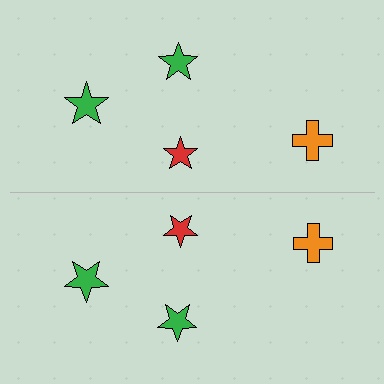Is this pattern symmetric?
Yes, this pattern has bilateral (reflection) symmetry.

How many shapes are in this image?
There are 8 shapes in this image.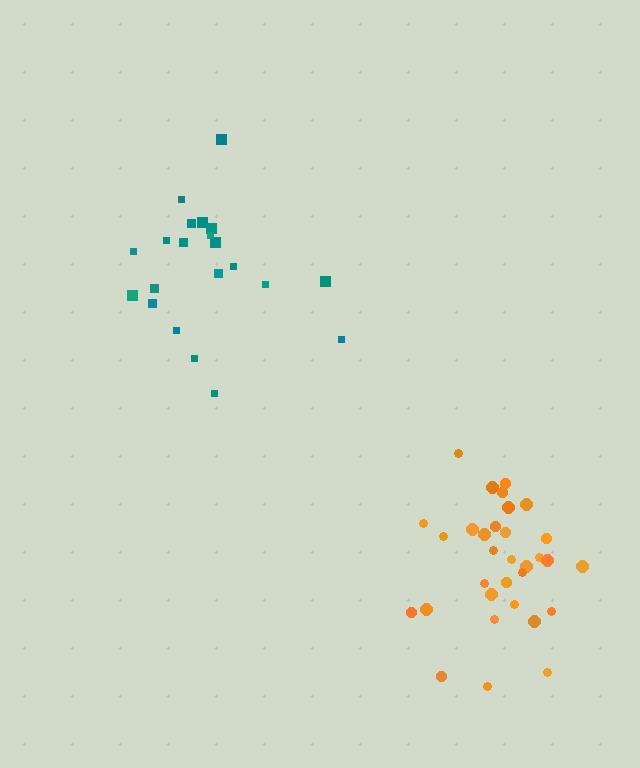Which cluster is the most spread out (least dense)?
Teal.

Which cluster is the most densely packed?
Orange.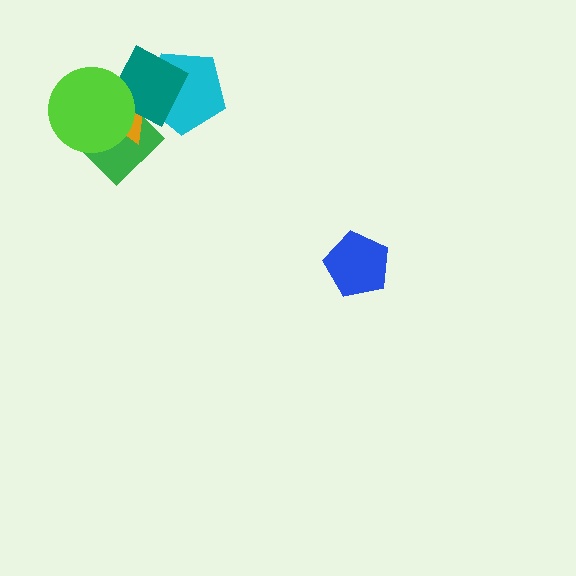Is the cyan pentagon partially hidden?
Yes, it is partially covered by another shape.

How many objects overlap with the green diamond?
4 objects overlap with the green diamond.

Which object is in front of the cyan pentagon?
The teal square is in front of the cyan pentagon.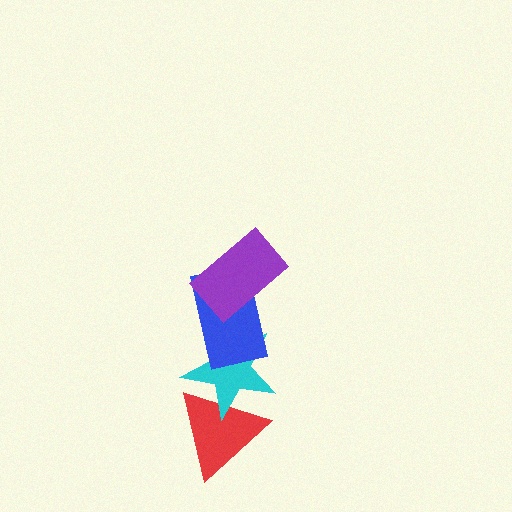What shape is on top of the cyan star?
The blue rectangle is on top of the cyan star.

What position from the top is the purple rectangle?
The purple rectangle is 1st from the top.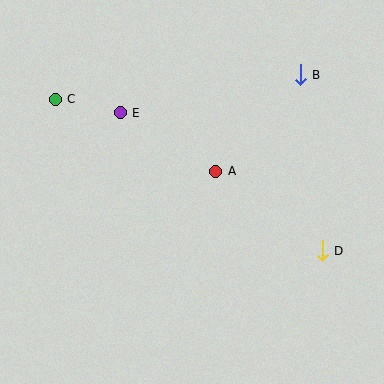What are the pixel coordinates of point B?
Point B is at (300, 75).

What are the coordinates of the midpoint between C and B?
The midpoint between C and B is at (178, 87).